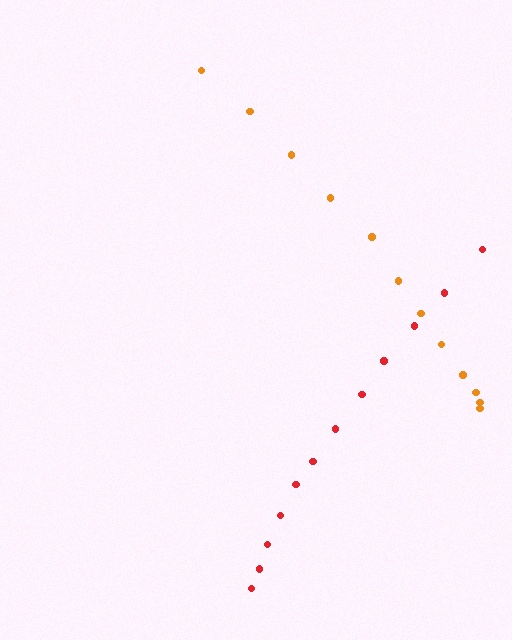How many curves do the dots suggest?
There are 2 distinct paths.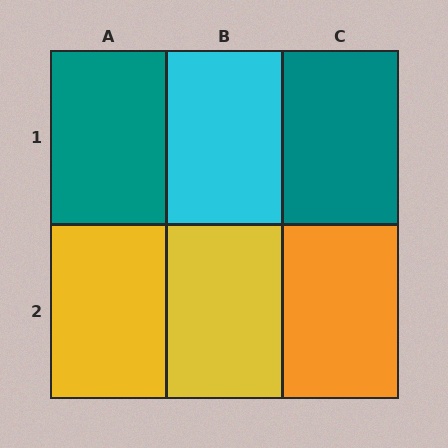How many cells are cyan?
1 cell is cyan.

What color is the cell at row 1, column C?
Teal.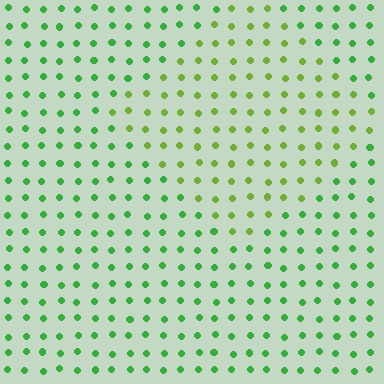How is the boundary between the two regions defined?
The boundary is defined purely by a slight shift in hue (about 33 degrees). Spacing, size, and orientation are identical on both sides.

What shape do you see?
I see a diamond.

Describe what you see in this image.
The image is filled with small green elements in a uniform arrangement. A diamond-shaped region is visible where the elements are tinted to a slightly different hue, forming a subtle color boundary.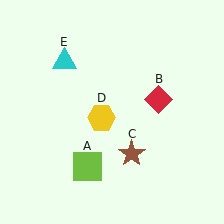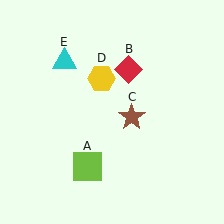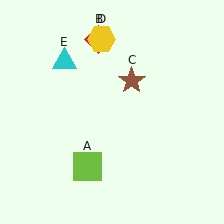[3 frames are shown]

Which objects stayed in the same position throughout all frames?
Lime square (object A) and cyan triangle (object E) remained stationary.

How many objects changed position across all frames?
3 objects changed position: red diamond (object B), brown star (object C), yellow hexagon (object D).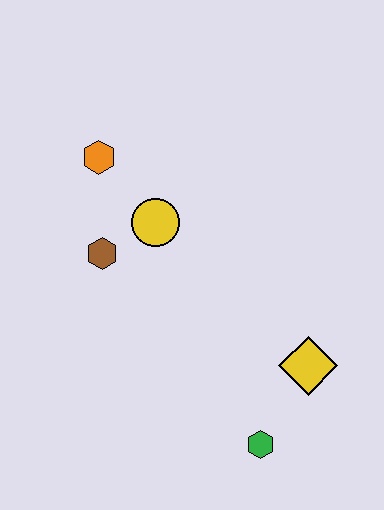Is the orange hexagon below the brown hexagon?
No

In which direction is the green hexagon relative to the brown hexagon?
The green hexagon is below the brown hexagon.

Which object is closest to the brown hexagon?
The yellow circle is closest to the brown hexagon.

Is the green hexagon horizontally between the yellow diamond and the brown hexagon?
Yes